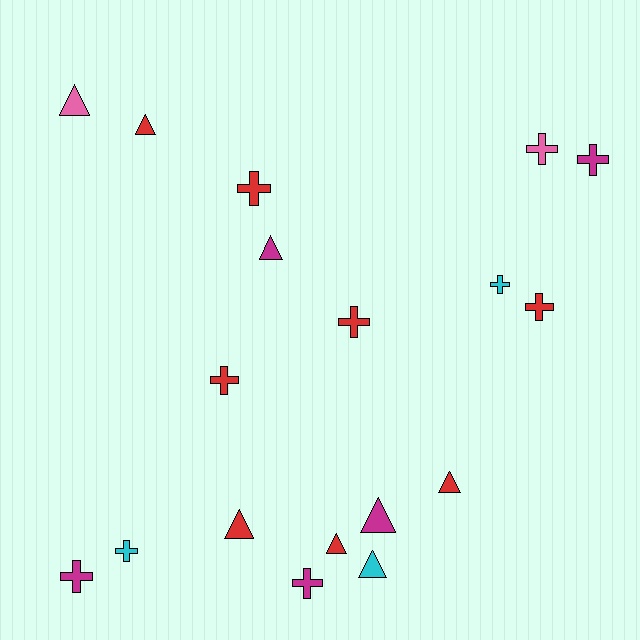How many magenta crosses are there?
There are 3 magenta crosses.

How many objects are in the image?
There are 18 objects.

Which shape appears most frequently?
Cross, with 10 objects.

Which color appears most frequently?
Red, with 8 objects.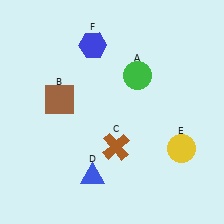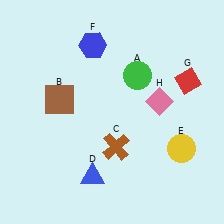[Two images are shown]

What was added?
A red diamond (G), a pink diamond (H) were added in Image 2.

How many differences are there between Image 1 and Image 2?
There are 2 differences between the two images.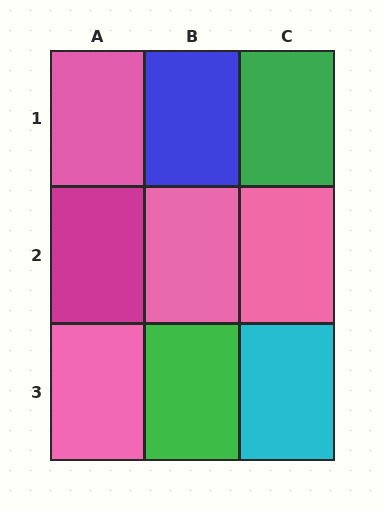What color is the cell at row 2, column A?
Magenta.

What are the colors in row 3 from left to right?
Pink, green, cyan.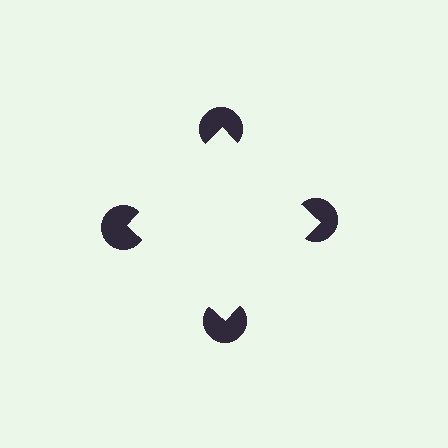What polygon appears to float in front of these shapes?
An illusory square — its edges are inferred from the aligned wedge cuts in the pac-man discs, not physically drawn.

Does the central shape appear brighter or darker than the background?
It typically appears slightly brighter than the background, even though no actual brightness change is drawn.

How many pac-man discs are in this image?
There are 4 — one at each vertex of the illusory square.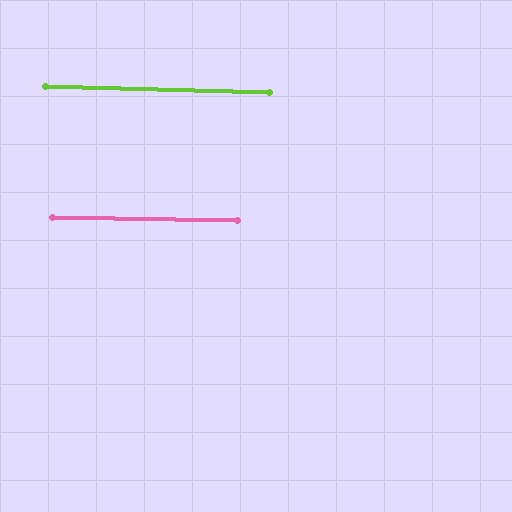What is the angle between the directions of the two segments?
Approximately 1 degree.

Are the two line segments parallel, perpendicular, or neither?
Parallel — their directions differ by only 0.8°.